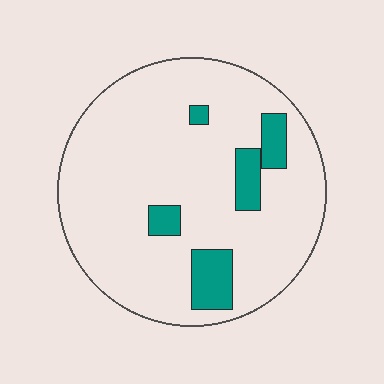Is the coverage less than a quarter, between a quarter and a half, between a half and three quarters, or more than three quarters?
Less than a quarter.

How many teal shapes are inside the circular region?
5.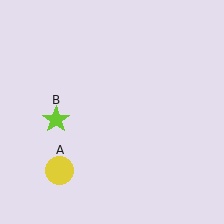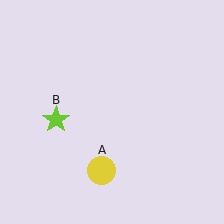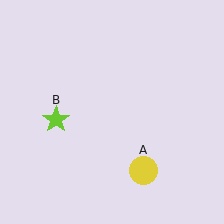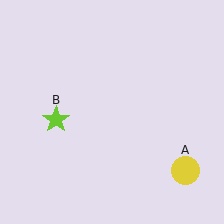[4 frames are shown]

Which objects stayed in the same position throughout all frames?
Lime star (object B) remained stationary.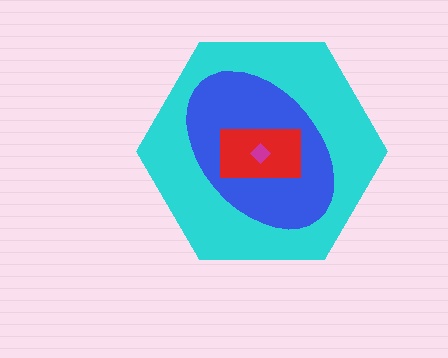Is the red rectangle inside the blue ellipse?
Yes.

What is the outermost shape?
The cyan hexagon.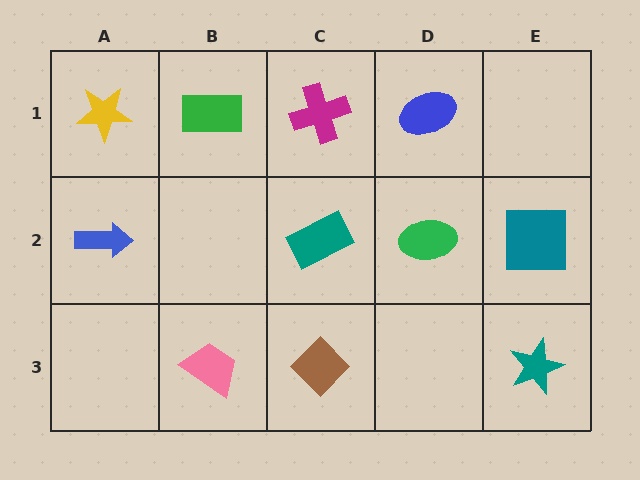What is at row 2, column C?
A teal rectangle.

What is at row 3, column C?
A brown diamond.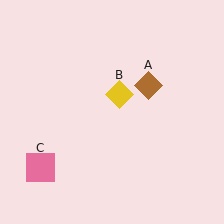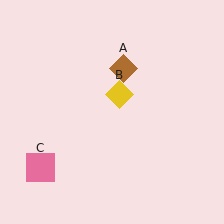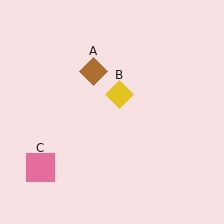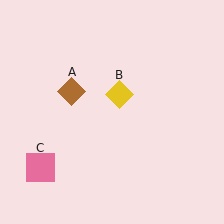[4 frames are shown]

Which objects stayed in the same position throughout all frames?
Yellow diamond (object B) and pink square (object C) remained stationary.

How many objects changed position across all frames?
1 object changed position: brown diamond (object A).